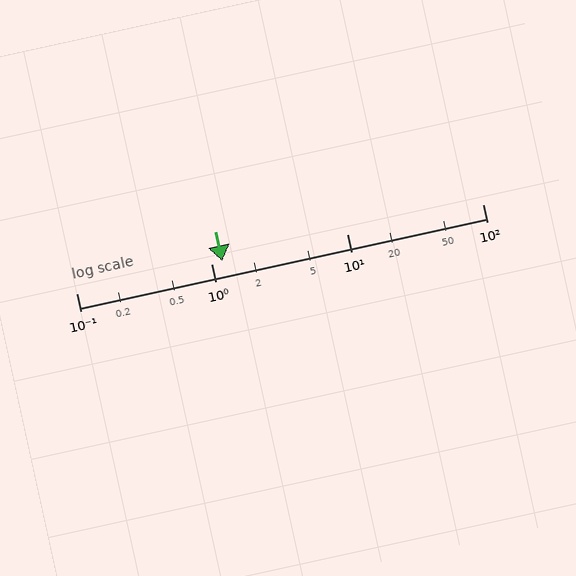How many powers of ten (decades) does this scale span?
The scale spans 3 decades, from 0.1 to 100.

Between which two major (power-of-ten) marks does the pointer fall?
The pointer is between 1 and 10.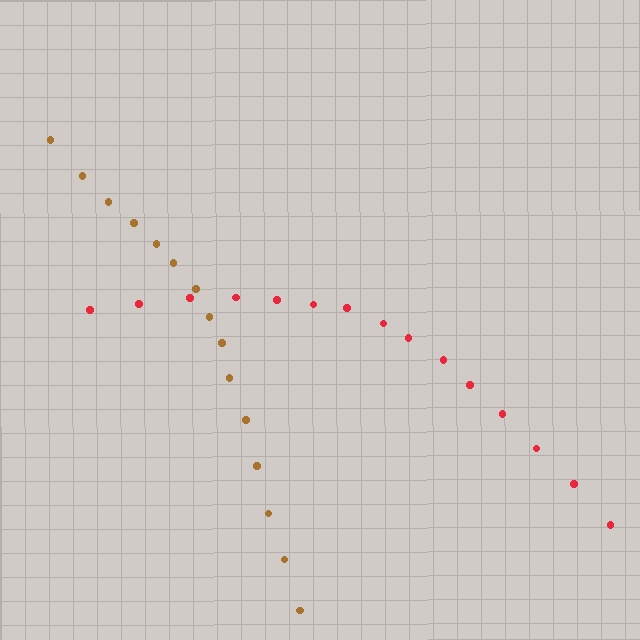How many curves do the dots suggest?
There are 2 distinct paths.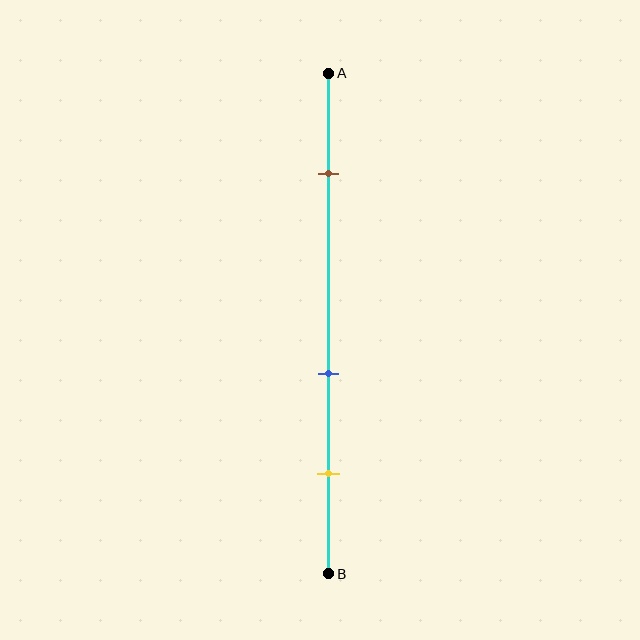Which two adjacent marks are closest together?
The blue and yellow marks are the closest adjacent pair.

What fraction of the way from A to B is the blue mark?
The blue mark is approximately 60% (0.6) of the way from A to B.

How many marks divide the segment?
There are 3 marks dividing the segment.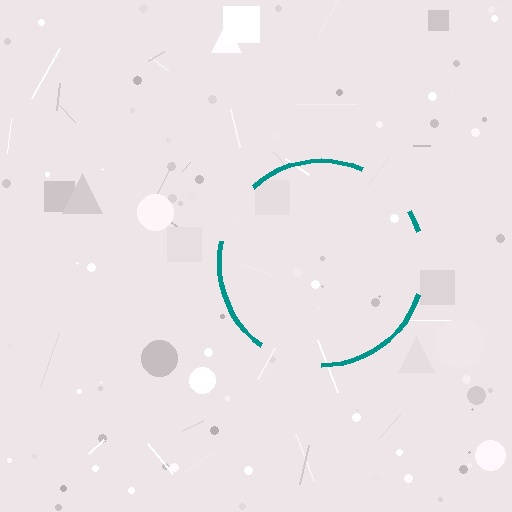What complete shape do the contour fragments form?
The contour fragments form a circle.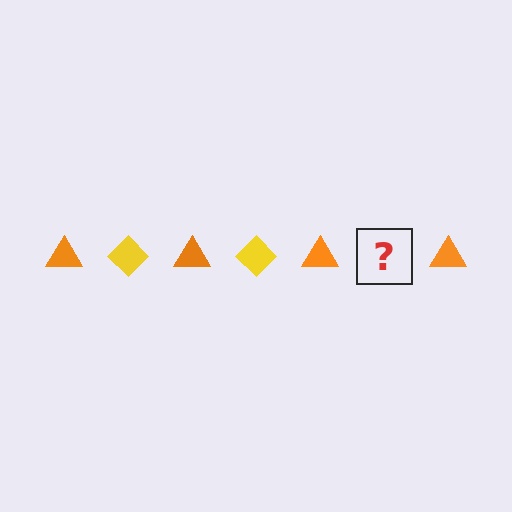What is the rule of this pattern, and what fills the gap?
The rule is that the pattern alternates between orange triangle and yellow diamond. The gap should be filled with a yellow diamond.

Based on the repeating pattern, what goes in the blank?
The blank should be a yellow diamond.